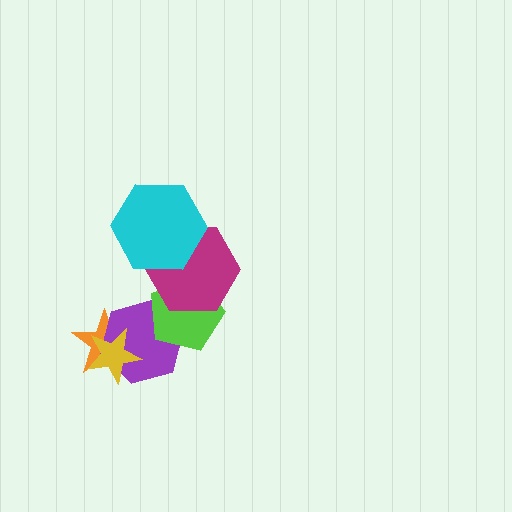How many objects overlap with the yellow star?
2 objects overlap with the yellow star.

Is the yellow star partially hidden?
No, no other shape covers it.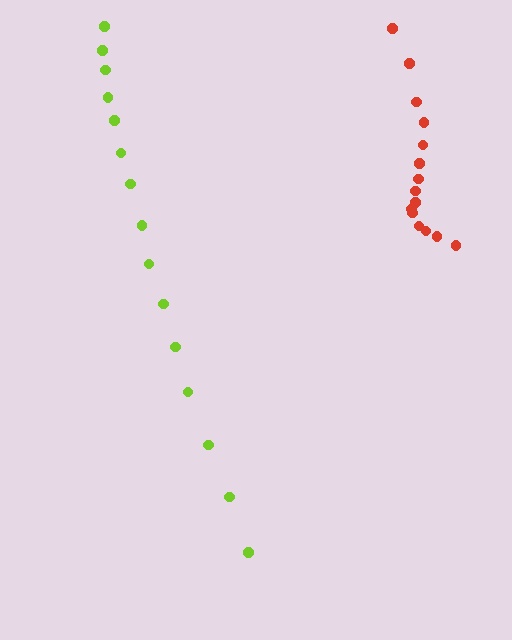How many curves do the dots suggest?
There are 2 distinct paths.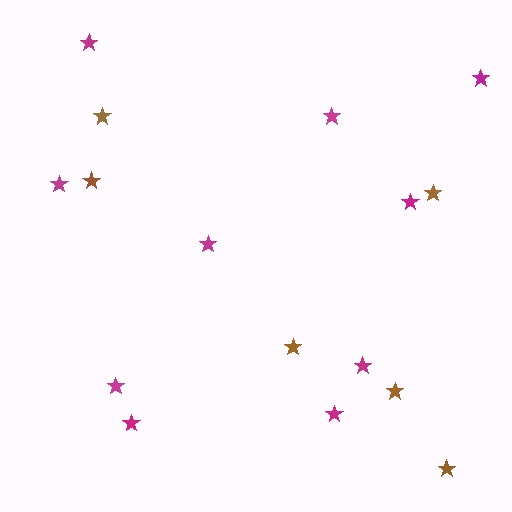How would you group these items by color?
There are 2 groups: one group of magenta stars (10) and one group of brown stars (6).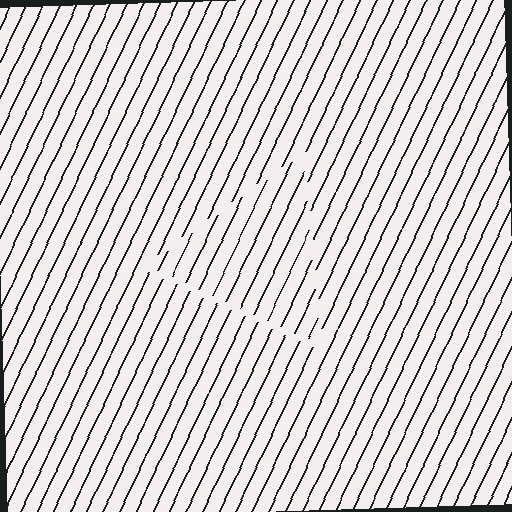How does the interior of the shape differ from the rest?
The interior of the shape contains the same grating, shifted by half a period — the contour is defined by the phase discontinuity where line-ends from the inner and outer gratings abut.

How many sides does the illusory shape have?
3 sides — the line-ends trace a triangle.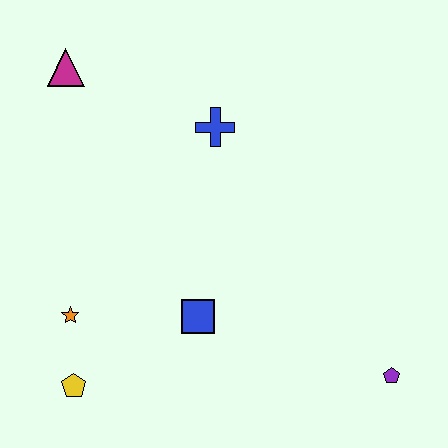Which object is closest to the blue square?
The orange star is closest to the blue square.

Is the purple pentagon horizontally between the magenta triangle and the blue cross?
No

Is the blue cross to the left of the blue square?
No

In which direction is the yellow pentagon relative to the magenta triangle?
The yellow pentagon is below the magenta triangle.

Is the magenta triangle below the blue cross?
No